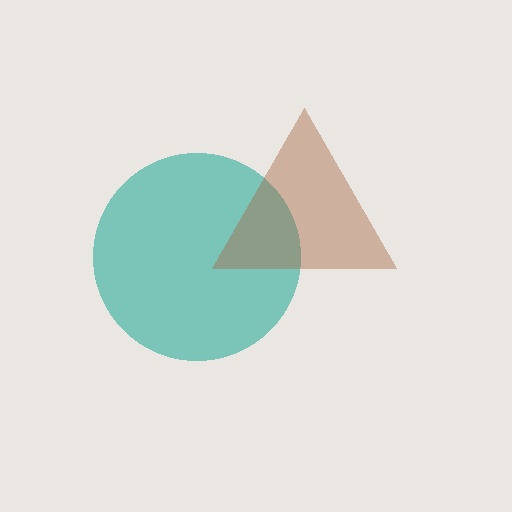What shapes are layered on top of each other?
The layered shapes are: a teal circle, a brown triangle.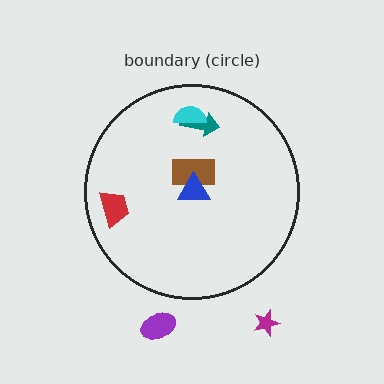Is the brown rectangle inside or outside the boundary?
Inside.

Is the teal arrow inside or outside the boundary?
Inside.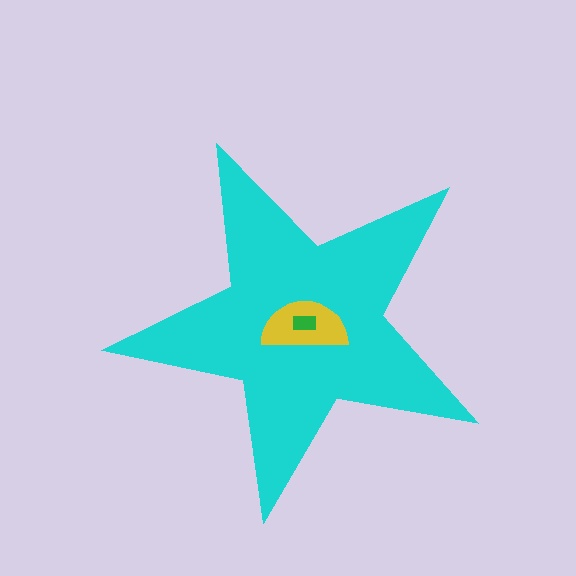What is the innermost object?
The green rectangle.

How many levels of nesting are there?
3.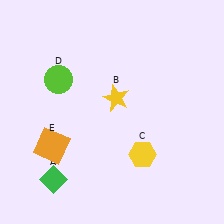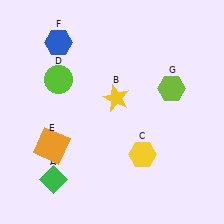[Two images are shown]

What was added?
A blue hexagon (F), a lime hexagon (G) were added in Image 2.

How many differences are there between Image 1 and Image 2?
There are 2 differences between the two images.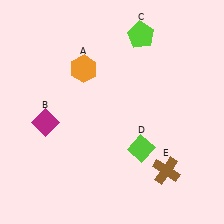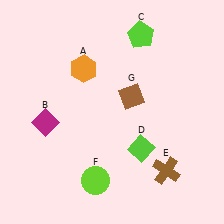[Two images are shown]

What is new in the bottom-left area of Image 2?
A lime circle (F) was added in the bottom-left area of Image 2.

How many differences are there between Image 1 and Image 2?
There are 2 differences between the two images.